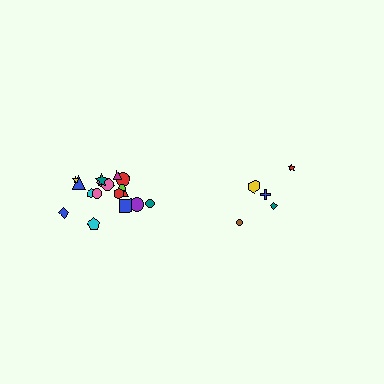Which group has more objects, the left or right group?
The left group.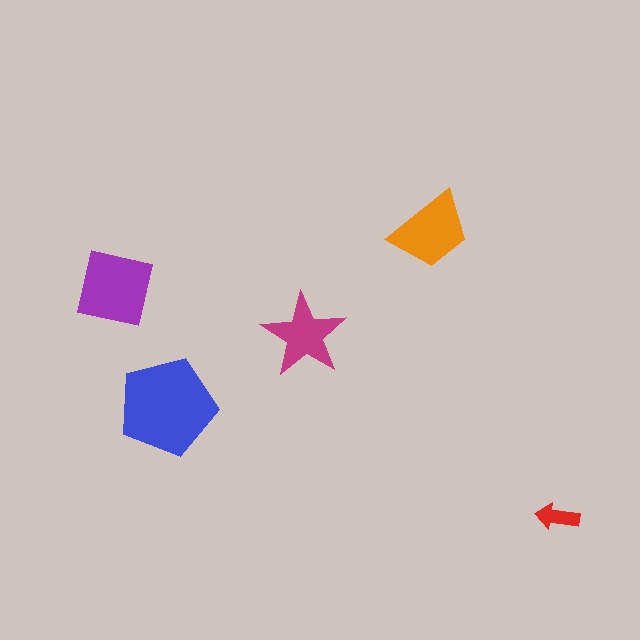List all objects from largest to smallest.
The blue pentagon, the purple square, the orange trapezoid, the magenta star, the red arrow.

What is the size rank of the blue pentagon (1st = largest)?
1st.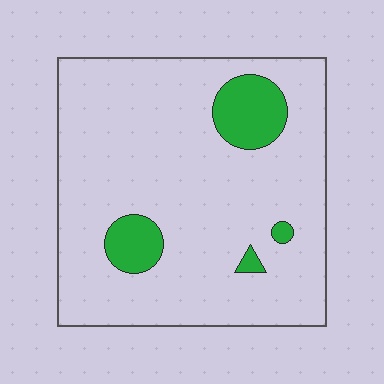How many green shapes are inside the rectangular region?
4.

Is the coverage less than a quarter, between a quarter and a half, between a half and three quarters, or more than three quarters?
Less than a quarter.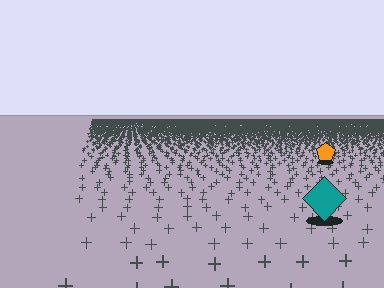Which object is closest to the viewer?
The teal diamond is closest. The texture marks near it are larger and more spread out.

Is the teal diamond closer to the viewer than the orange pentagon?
Yes. The teal diamond is closer — you can tell from the texture gradient: the ground texture is coarser near it.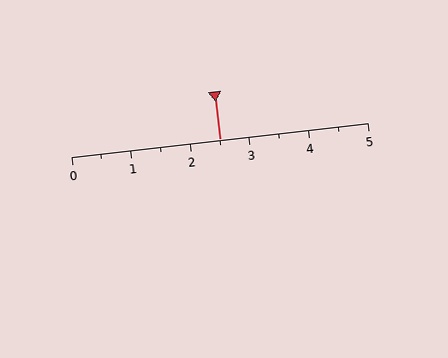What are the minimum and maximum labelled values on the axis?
The axis runs from 0 to 5.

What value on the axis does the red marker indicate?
The marker indicates approximately 2.5.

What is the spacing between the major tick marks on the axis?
The major ticks are spaced 1 apart.